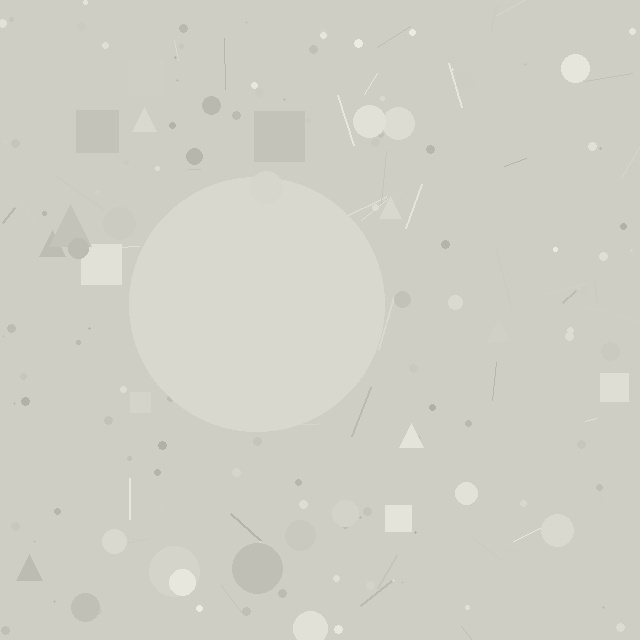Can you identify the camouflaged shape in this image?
The camouflaged shape is a circle.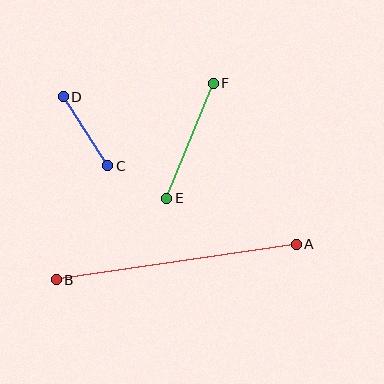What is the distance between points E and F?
The distance is approximately 124 pixels.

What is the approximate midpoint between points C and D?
The midpoint is at approximately (85, 131) pixels.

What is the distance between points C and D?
The distance is approximately 82 pixels.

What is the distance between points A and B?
The distance is approximately 243 pixels.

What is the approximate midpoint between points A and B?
The midpoint is at approximately (176, 262) pixels.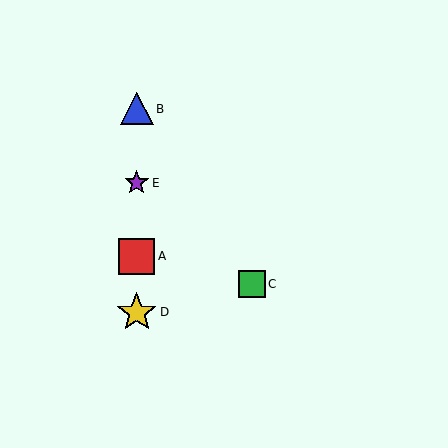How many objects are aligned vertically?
4 objects (A, B, D, E) are aligned vertically.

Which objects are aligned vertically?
Objects A, B, D, E are aligned vertically.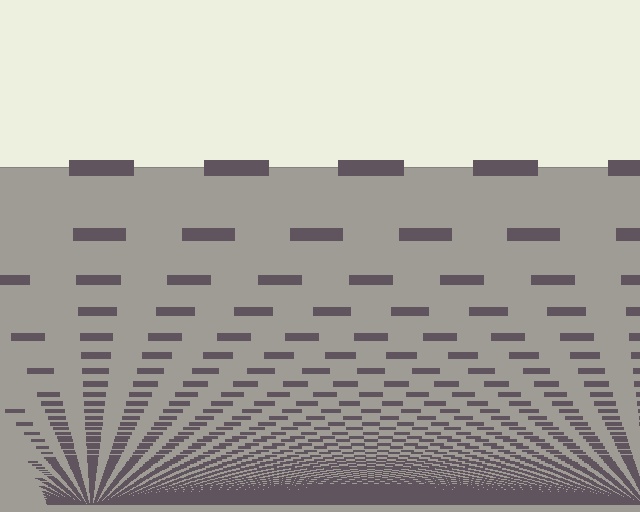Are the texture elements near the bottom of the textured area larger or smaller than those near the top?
Smaller. The gradient is inverted — elements near the bottom are smaller and denser.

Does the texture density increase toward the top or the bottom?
Density increases toward the bottom.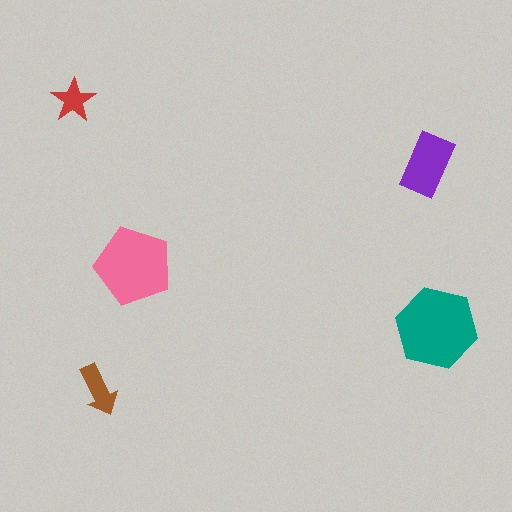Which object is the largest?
The teal hexagon.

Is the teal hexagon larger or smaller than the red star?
Larger.